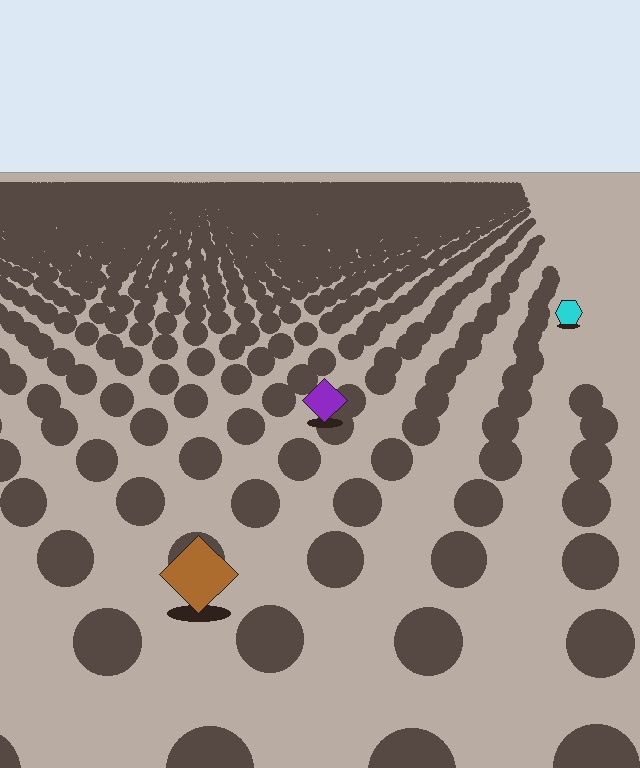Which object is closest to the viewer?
The brown diamond is closest. The texture marks near it are larger and more spread out.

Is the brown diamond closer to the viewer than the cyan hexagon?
Yes. The brown diamond is closer — you can tell from the texture gradient: the ground texture is coarser near it.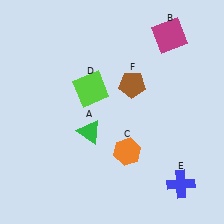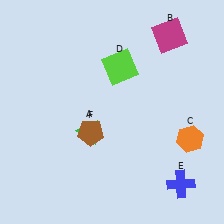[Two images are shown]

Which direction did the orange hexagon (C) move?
The orange hexagon (C) moved right.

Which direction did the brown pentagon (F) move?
The brown pentagon (F) moved down.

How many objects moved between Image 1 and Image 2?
3 objects moved between the two images.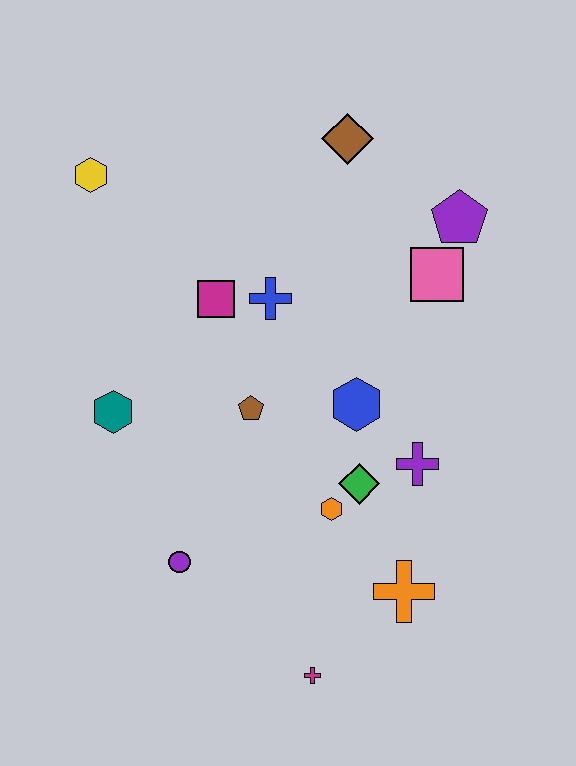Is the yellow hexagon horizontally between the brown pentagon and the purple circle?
No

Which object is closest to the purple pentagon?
The pink square is closest to the purple pentagon.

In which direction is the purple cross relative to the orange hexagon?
The purple cross is to the right of the orange hexagon.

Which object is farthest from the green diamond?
The yellow hexagon is farthest from the green diamond.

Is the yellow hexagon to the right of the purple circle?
No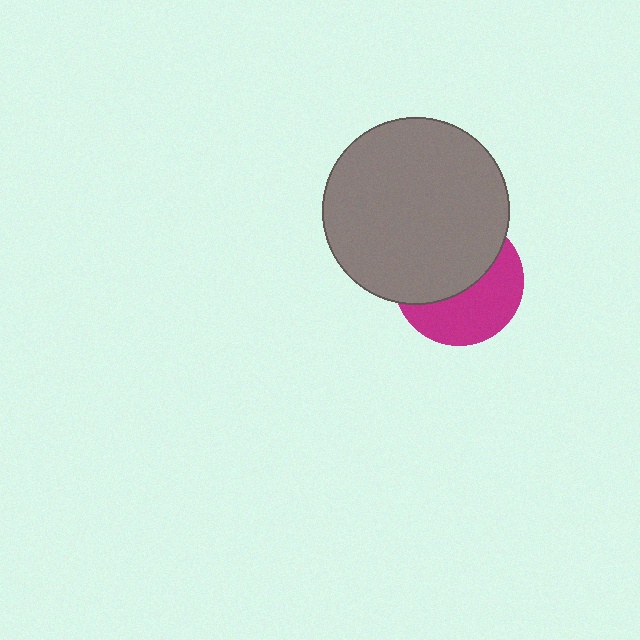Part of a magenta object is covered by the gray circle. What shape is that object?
It is a circle.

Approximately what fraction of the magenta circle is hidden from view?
Roughly 54% of the magenta circle is hidden behind the gray circle.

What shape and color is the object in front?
The object in front is a gray circle.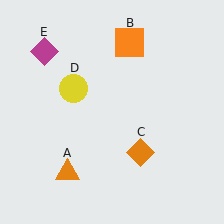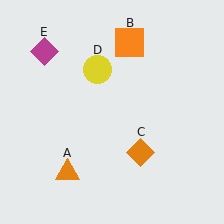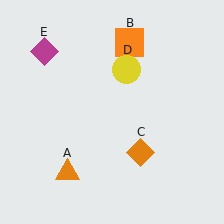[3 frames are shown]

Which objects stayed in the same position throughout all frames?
Orange triangle (object A) and orange square (object B) and orange diamond (object C) and magenta diamond (object E) remained stationary.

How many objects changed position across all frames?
1 object changed position: yellow circle (object D).